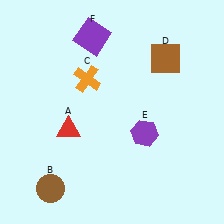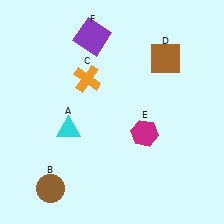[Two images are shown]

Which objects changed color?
A changed from red to cyan. E changed from purple to magenta.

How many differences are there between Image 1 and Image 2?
There are 2 differences between the two images.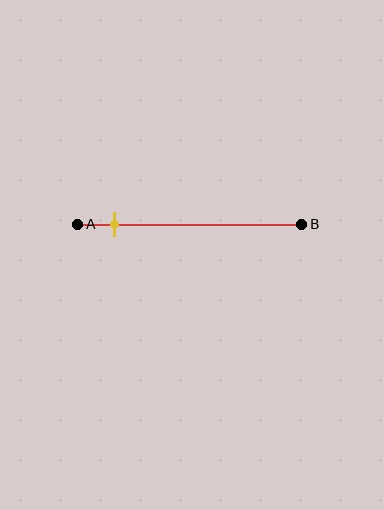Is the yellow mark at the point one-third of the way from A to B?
No, the mark is at about 15% from A, not at the 33% one-third point.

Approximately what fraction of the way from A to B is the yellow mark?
The yellow mark is approximately 15% of the way from A to B.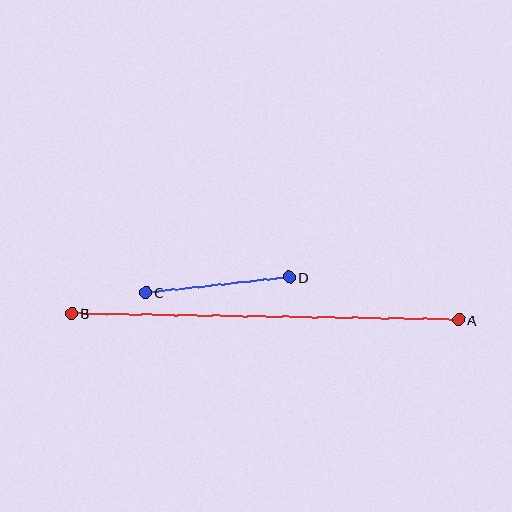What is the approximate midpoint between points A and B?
The midpoint is at approximately (265, 316) pixels.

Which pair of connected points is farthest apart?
Points A and B are farthest apart.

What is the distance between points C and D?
The distance is approximately 145 pixels.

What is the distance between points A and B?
The distance is approximately 387 pixels.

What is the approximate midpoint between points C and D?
The midpoint is at approximately (217, 285) pixels.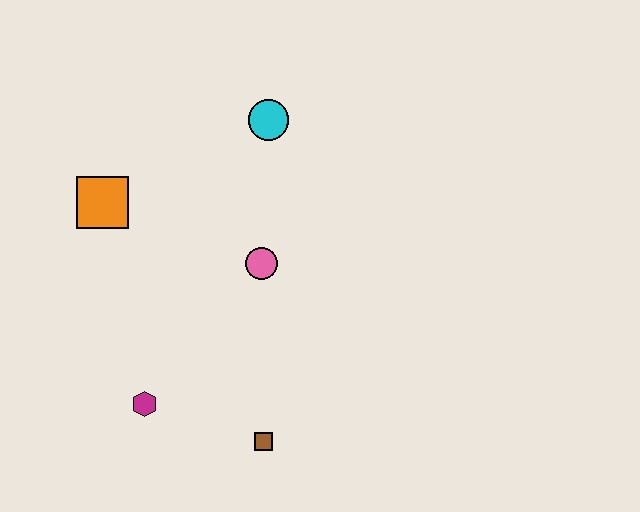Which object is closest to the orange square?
The pink circle is closest to the orange square.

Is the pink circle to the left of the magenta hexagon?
No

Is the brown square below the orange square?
Yes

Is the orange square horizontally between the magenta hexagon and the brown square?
No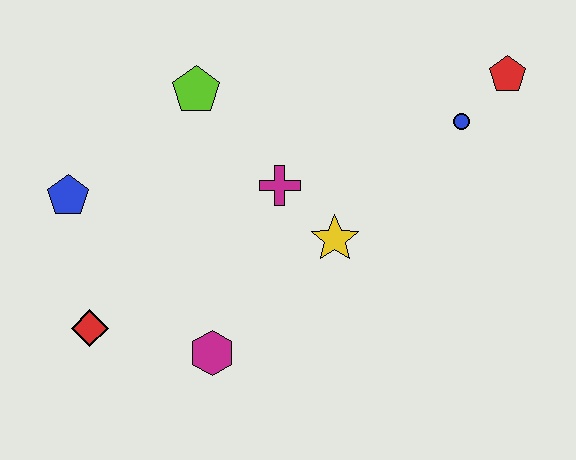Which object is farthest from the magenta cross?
The red pentagon is farthest from the magenta cross.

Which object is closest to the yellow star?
The magenta cross is closest to the yellow star.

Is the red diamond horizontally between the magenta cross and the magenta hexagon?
No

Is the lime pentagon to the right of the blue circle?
No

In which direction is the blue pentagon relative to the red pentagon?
The blue pentagon is to the left of the red pentagon.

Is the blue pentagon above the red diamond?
Yes